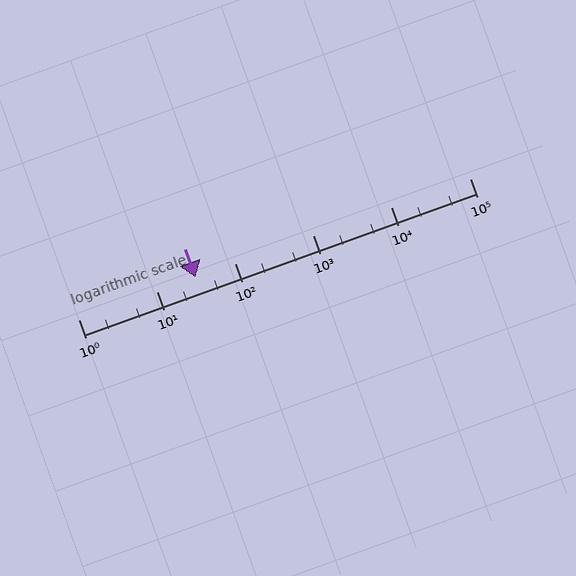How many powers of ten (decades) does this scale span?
The scale spans 5 decades, from 1 to 100000.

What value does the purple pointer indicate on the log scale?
The pointer indicates approximately 31.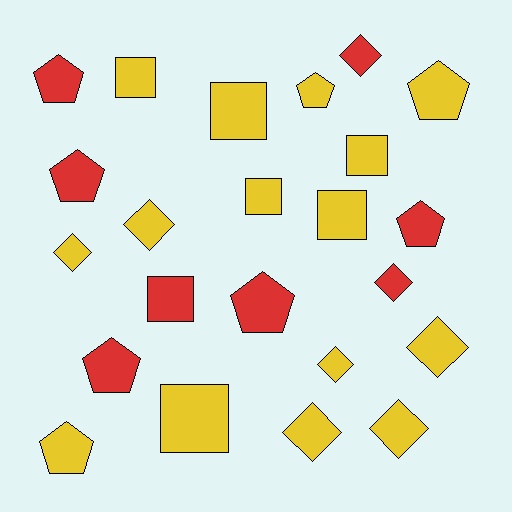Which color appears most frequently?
Yellow, with 15 objects.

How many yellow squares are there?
There are 6 yellow squares.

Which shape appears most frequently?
Pentagon, with 8 objects.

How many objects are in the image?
There are 23 objects.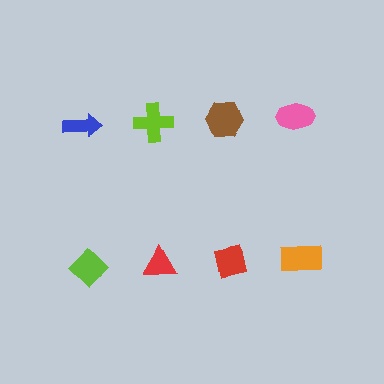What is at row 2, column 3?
A red square.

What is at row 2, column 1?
A lime diamond.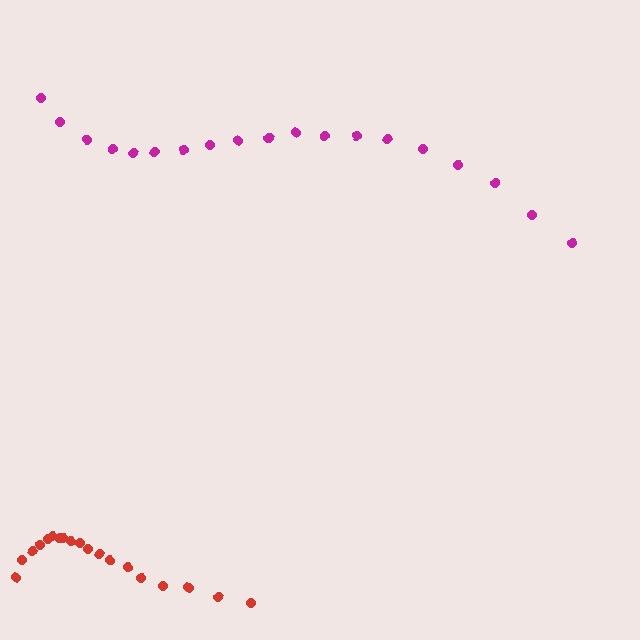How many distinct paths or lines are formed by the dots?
There are 2 distinct paths.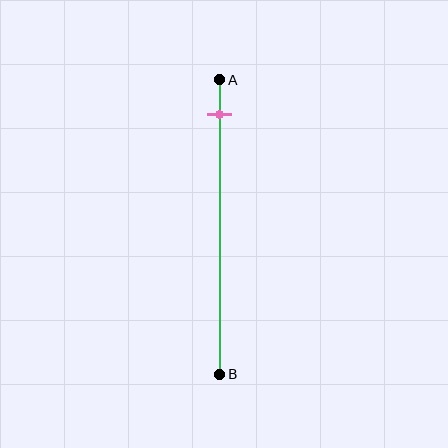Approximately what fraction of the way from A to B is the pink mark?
The pink mark is approximately 10% of the way from A to B.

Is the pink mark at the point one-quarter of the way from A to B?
No, the mark is at about 10% from A, not at the 25% one-quarter point.